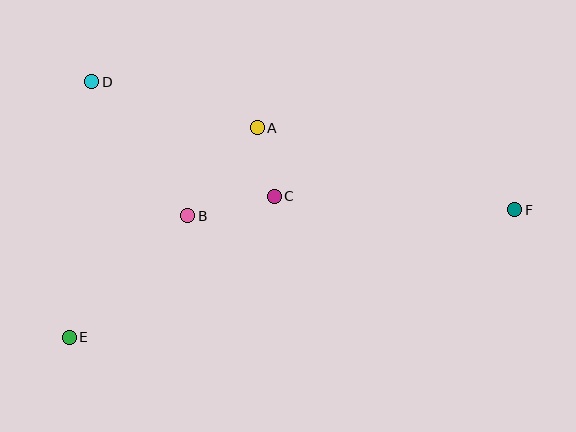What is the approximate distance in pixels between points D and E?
The distance between D and E is approximately 256 pixels.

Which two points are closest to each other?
Points A and C are closest to each other.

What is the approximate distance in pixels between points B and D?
The distance between B and D is approximately 165 pixels.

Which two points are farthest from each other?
Points E and F are farthest from each other.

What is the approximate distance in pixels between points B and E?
The distance between B and E is approximately 170 pixels.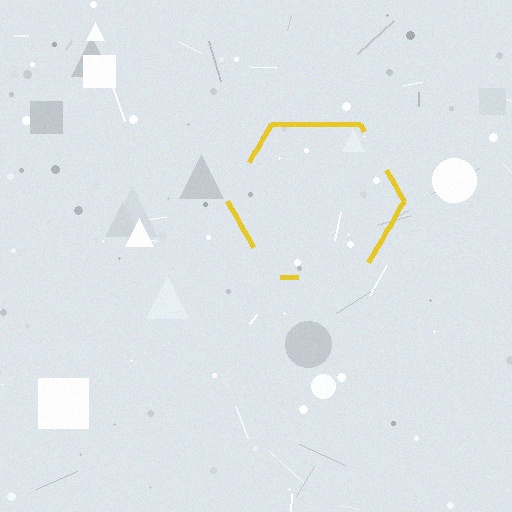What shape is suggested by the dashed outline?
The dashed outline suggests a hexagon.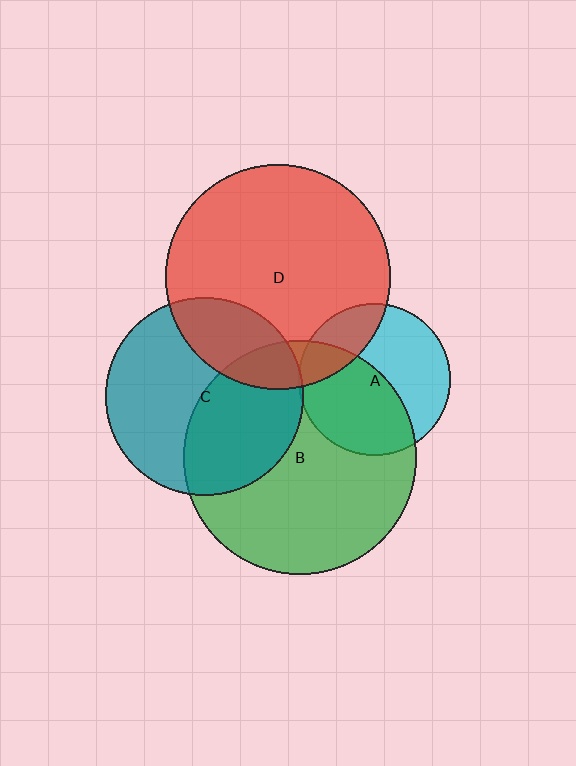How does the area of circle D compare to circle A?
Approximately 2.2 times.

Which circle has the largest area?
Circle B (green).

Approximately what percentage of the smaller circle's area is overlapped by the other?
Approximately 45%.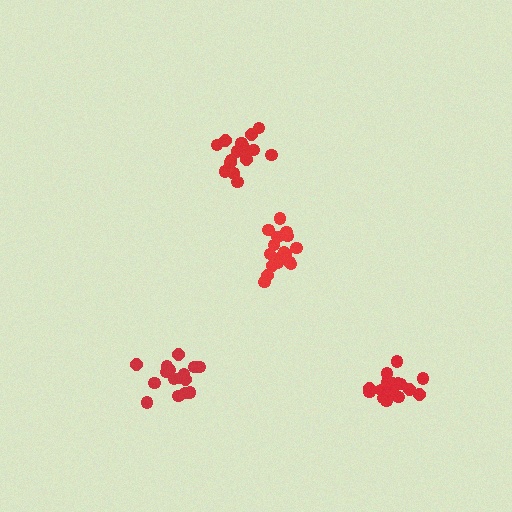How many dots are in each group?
Group 1: 17 dots, Group 2: 17 dots, Group 3: 16 dots, Group 4: 16 dots (66 total).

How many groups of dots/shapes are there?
There are 4 groups.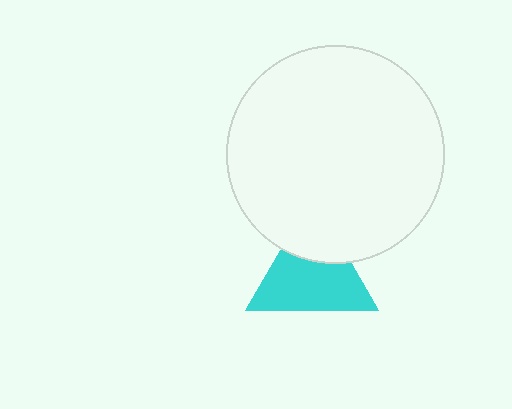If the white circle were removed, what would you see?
You would see the complete cyan triangle.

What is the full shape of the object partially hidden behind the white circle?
The partially hidden object is a cyan triangle.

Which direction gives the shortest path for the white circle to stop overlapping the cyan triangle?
Moving up gives the shortest separation.